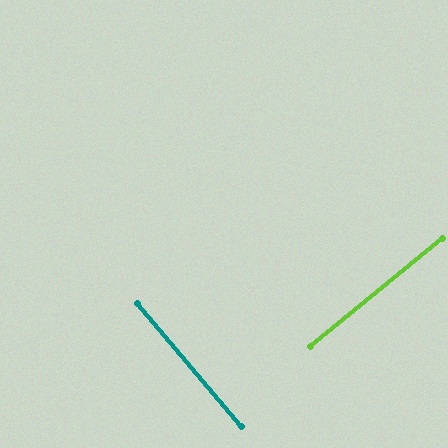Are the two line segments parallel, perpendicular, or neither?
Perpendicular — they meet at approximately 89°.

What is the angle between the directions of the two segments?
Approximately 89 degrees.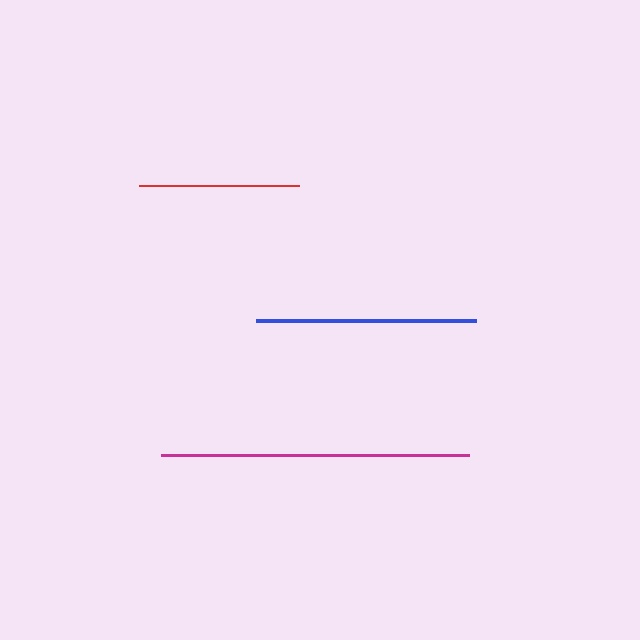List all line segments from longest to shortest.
From longest to shortest: magenta, blue, red.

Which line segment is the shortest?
The red line is the shortest at approximately 160 pixels.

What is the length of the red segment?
The red segment is approximately 160 pixels long.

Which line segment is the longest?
The magenta line is the longest at approximately 309 pixels.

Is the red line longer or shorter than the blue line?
The blue line is longer than the red line.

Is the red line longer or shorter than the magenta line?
The magenta line is longer than the red line.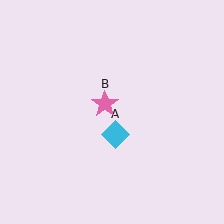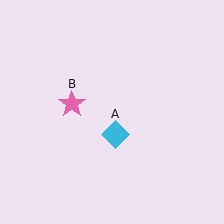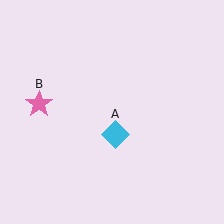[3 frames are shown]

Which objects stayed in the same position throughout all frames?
Cyan diamond (object A) remained stationary.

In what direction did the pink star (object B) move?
The pink star (object B) moved left.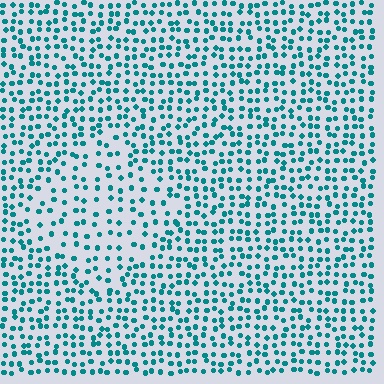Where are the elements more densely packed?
The elements are more densely packed outside the diamond boundary.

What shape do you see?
I see a diamond.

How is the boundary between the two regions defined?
The boundary is defined by a change in element density (approximately 1.7x ratio). All elements are the same color, size, and shape.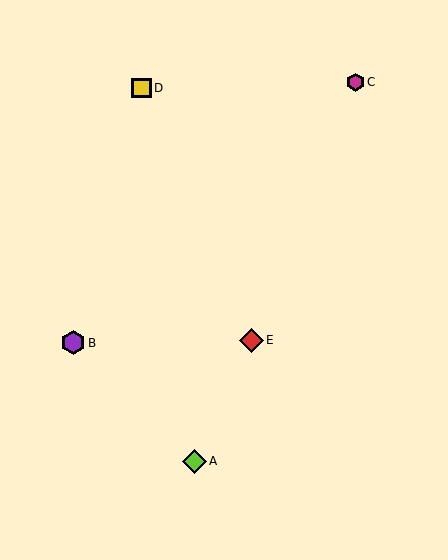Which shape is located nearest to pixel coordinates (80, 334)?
The purple hexagon (labeled B) at (73, 343) is nearest to that location.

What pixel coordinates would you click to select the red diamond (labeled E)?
Click at (251, 340) to select the red diamond E.